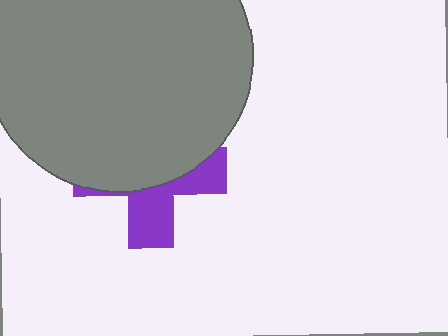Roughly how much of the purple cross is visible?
A small part of it is visible (roughly 39%).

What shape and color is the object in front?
The object in front is a gray circle.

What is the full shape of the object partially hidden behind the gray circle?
The partially hidden object is a purple cross.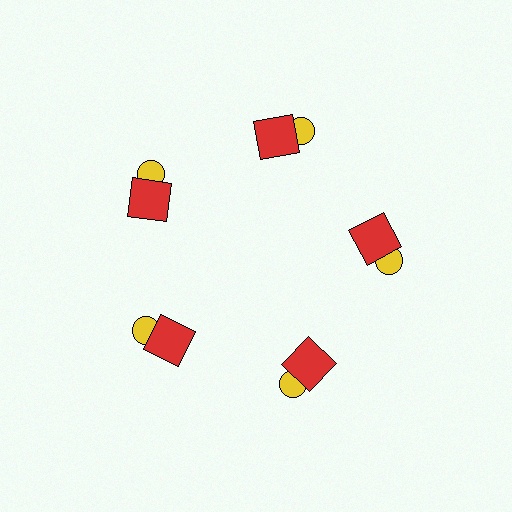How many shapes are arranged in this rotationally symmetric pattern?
There are 10 shapes, arranged in 5 groups of 2.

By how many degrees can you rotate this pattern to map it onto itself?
The pattern maps onto itself every 72 degrees of rotation.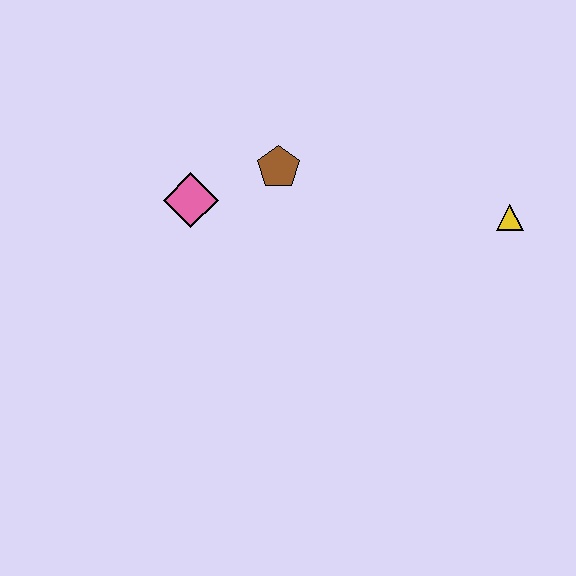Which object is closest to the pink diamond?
The brown pentagon is closest to the pink diamond.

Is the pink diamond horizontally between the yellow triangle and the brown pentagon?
No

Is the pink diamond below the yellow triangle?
No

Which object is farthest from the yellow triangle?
The pink diamond is farthest from the yellow triangle.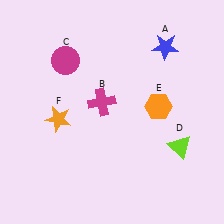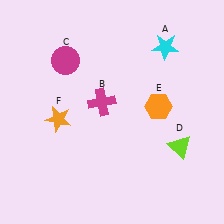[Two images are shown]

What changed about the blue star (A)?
In Image 1, A is blue. In Image 2, it changed to cyan.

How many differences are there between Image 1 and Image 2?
There is 1 difference between the two images.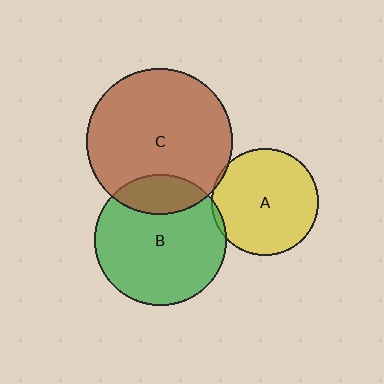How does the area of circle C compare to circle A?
Approximately 1.9 times.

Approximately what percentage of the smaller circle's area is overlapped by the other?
Approximately 5%.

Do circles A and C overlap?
Yes.